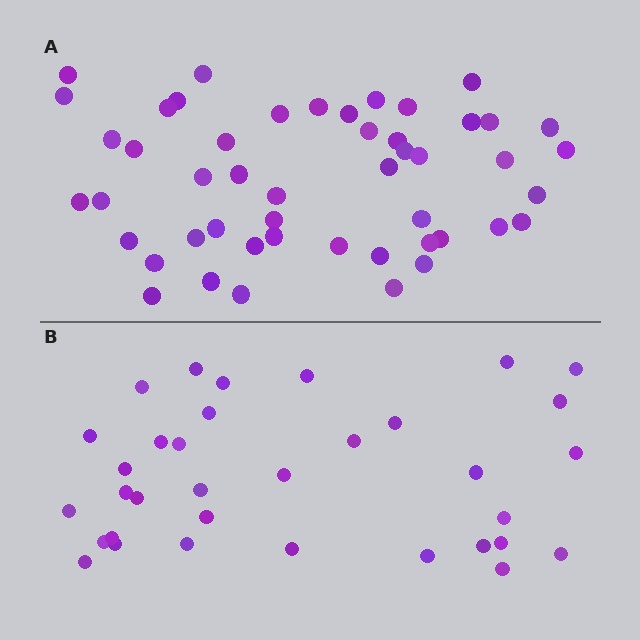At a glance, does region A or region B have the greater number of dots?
Region A (the top region) has more dots.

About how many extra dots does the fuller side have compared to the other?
Region A has approximately 15 more dots than region B.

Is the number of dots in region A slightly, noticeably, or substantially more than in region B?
Region A has noticeably more, but not dramatically so. The ratio is roughly 1.4 to 1.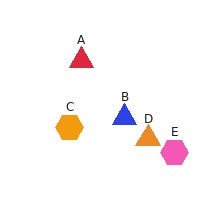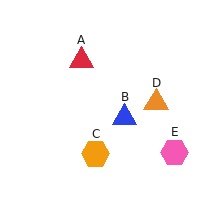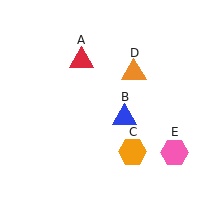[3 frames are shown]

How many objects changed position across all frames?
2 objects changed position: orange hexagon (object C), orange triangle (object D).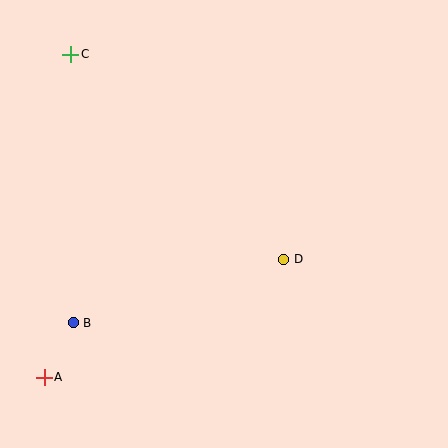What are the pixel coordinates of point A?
Point A is at (44, 377).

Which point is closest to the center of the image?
Point D at (284, 259) is closest to the center.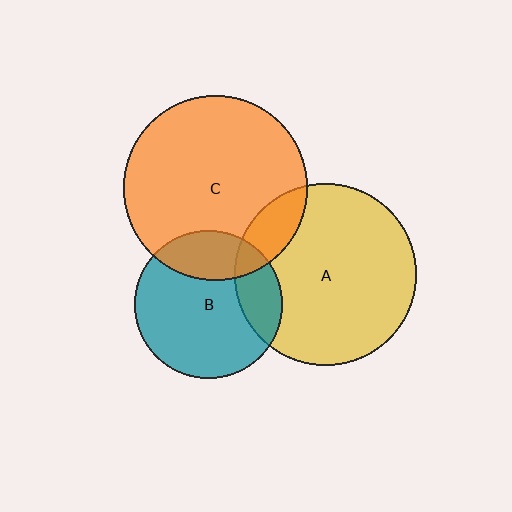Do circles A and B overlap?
Yes.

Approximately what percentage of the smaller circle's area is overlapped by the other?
Approximately 20%.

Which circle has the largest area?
Circle C (orange).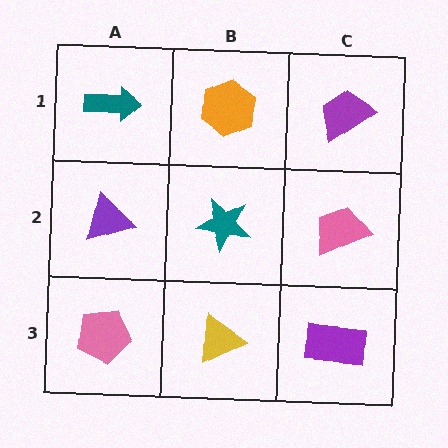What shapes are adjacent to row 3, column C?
A pink trapezoid (row 2, column C), a yellow triangle (row 3, column B).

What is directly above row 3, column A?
A purple triangle.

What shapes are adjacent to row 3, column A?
A purple triangle (row 2, column A), a yellow triangle (row 3, column B).